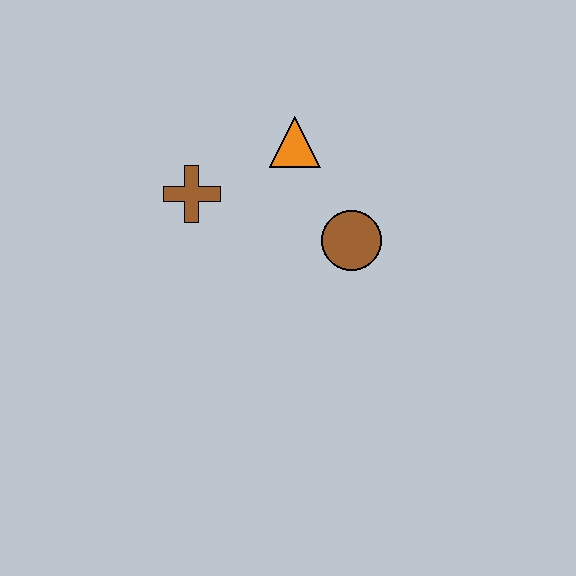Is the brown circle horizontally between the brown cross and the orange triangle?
No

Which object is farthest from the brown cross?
The brown circle is farthest from the brown cross.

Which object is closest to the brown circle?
The orange triangle is closest to the brown circle.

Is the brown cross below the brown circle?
No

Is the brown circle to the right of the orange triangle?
Yes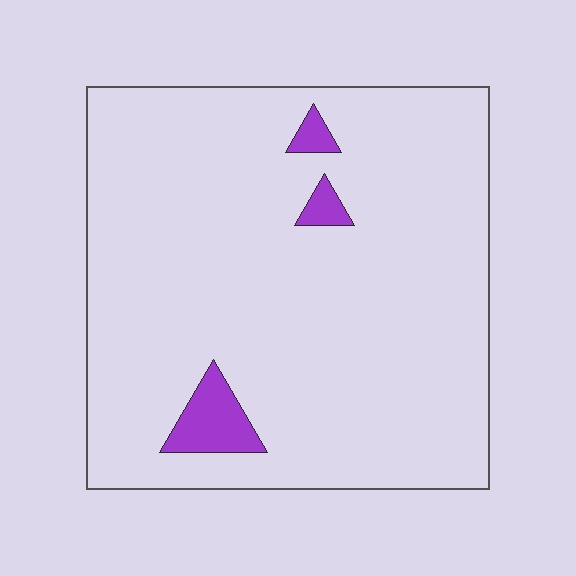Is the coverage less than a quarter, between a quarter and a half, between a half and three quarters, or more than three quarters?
Less than a quarter.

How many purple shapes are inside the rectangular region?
3.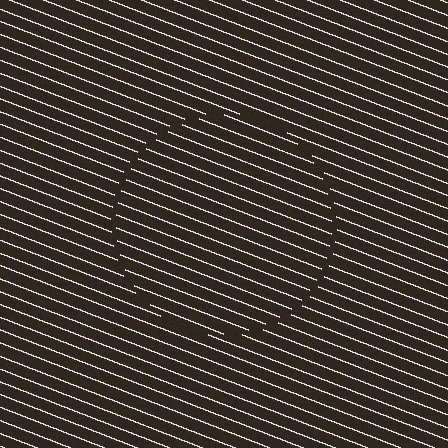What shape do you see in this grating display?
An illusory circle. The interior of the shape contains the same grating, shifted by half a period — the contour is defined by the phase discontinuity where line-ends from the inner and outer gratings abut.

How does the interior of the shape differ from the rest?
The interior of the shape contains the same grating, shifted by half a period — the contour is defined by the phase discontinuity where line-ends from the inner and outer gratings abut.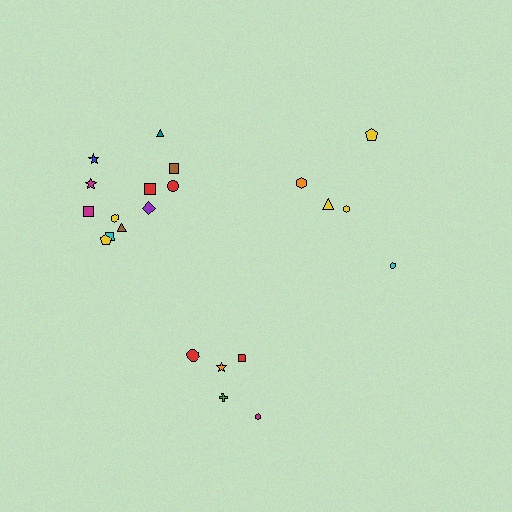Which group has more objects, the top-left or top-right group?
The top-left group.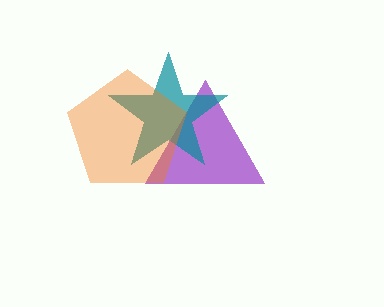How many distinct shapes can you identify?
There are 3 distinct shapes: a purple triangle, a teal star, an orange pentagon.